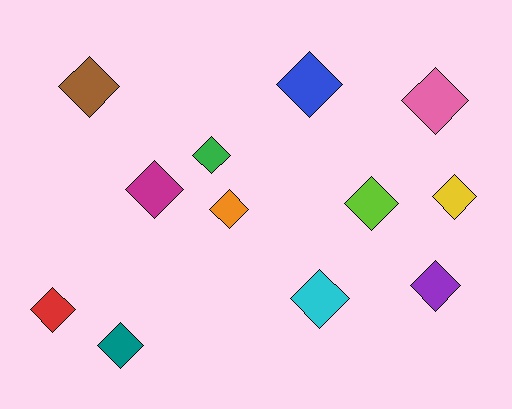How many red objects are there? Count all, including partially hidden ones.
There is 1 red object.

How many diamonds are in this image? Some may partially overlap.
There are 12 diamonds.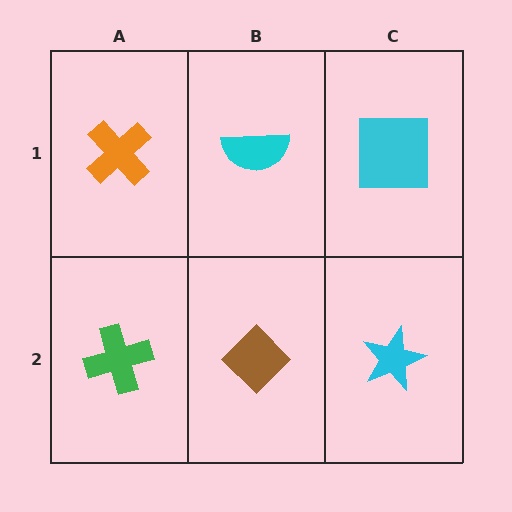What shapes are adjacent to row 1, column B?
A brown diamond (row 2, column B), an orange cross (row 1, column A), a cyan square (row 1, column C).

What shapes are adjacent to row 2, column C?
A cyan square (row 1, column C), a brown diamond (row 2, column B).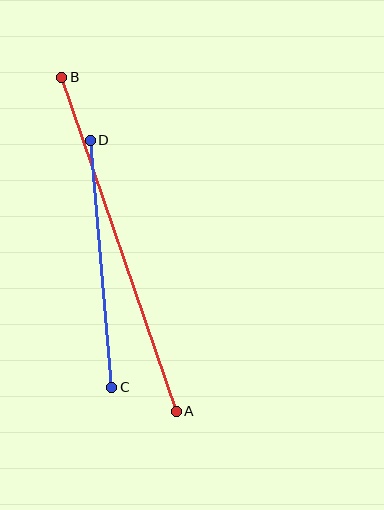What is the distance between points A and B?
The distance is approximately 353 pixels.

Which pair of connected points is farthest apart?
Points A and B are farthest apart.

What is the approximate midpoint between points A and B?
The midpoint is at approximately (119, 244) pixels.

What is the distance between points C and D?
The distance is approximately 248 pixels.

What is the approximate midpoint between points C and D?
The midpoint is at approximately (101, 264) pixels.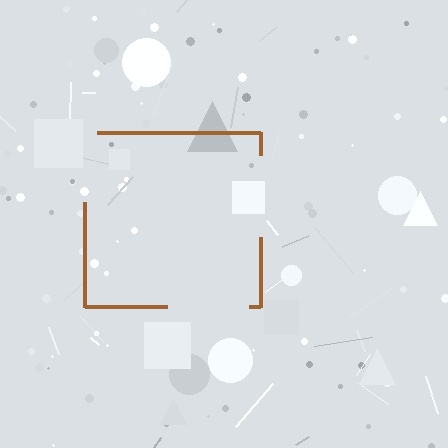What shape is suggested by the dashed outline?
The dashed outline suggests a square.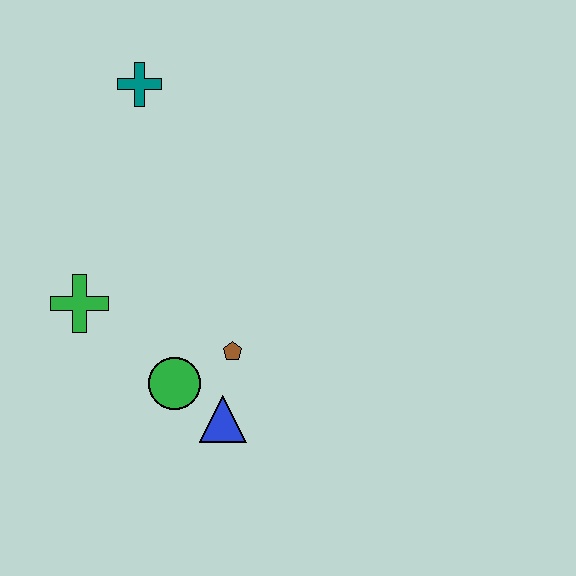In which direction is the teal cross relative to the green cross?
The teal cross is above the green cross.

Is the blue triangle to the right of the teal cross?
Yes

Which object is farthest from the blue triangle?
The teal cross is farthest from the blue triangle.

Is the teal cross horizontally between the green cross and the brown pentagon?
Yes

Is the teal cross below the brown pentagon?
No